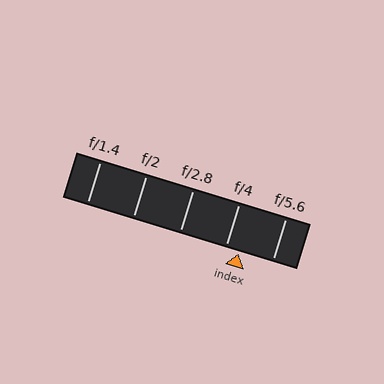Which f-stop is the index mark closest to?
The index mark is closest to f/4.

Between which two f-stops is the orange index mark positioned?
The index mark is between f/4 and f/5.6.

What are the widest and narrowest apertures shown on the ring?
The widest aperture shown is f/1.4 and the narrowest is f/5.6.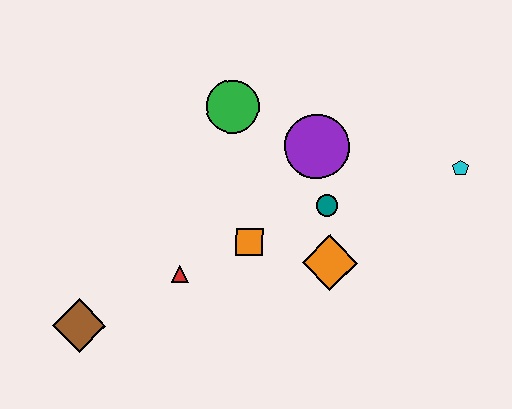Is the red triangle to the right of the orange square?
No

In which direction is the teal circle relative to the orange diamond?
The teal circle is above the orange diamond.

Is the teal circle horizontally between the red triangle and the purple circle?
No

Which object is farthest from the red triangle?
The cyan pentagon is farthest from the red triangle.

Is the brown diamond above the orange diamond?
No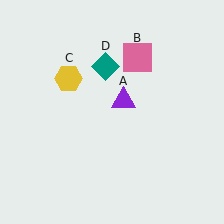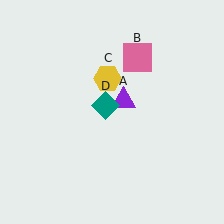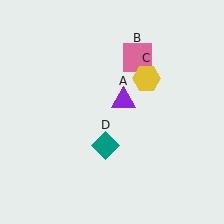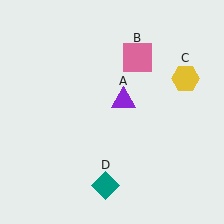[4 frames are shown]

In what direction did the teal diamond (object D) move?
The teal diamond (object D) moved down.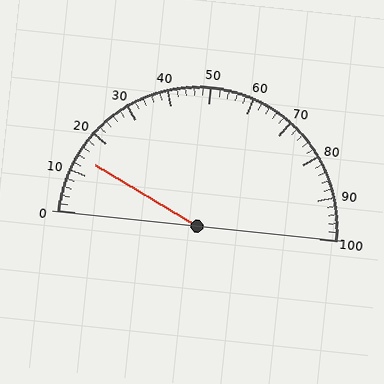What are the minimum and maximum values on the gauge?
The gauge ranges from 0 to 100.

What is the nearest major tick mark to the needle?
The nearest major tick mark is 10.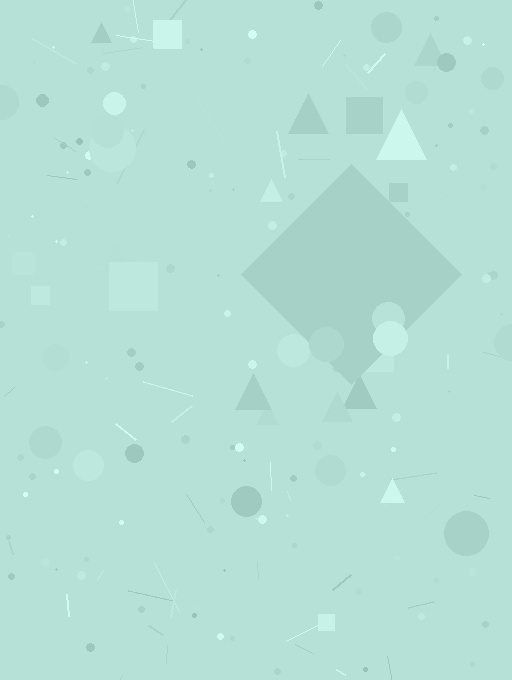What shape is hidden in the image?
A diamond is hidden in the image.